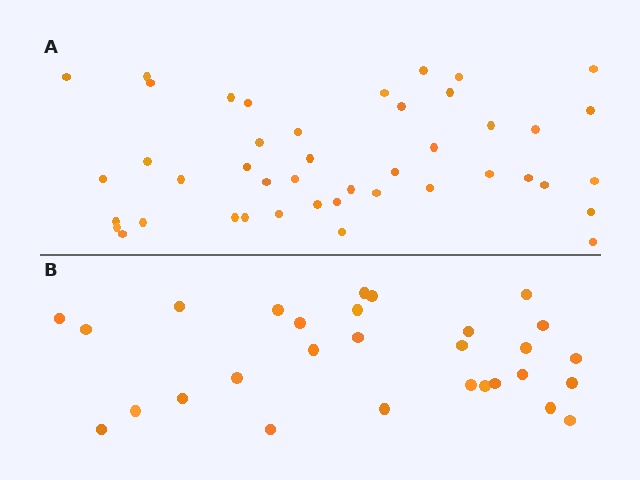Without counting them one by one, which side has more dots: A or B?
Region A (the top region) has more dots.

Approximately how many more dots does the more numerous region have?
Region A has approximately 15 more dots than region B.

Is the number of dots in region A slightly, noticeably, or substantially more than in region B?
Region A has substantially more. The ratio is roughly 1.5 to 1.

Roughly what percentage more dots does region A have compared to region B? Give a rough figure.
About 50% more.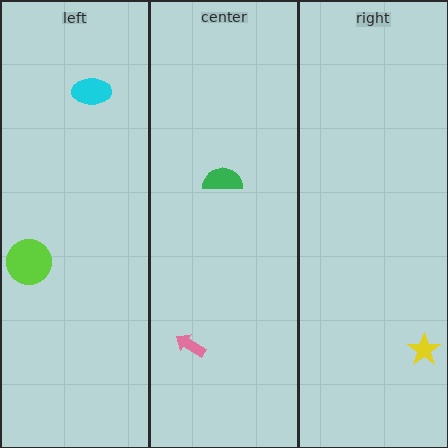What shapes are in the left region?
The lime circle, the cyan ellipse.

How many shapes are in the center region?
2.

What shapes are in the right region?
The yellow star.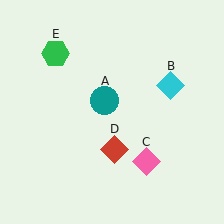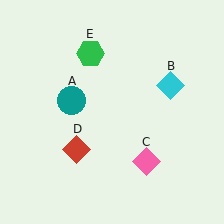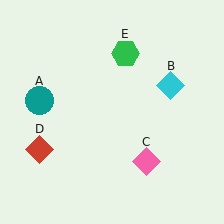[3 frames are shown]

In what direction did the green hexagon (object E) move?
The green hexagon (object E) moved right.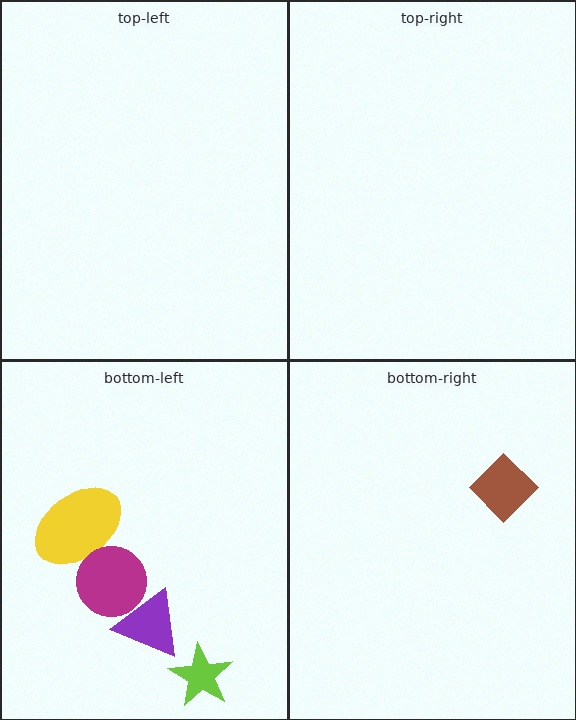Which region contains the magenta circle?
The bottom-left region.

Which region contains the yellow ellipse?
The bottom-left region.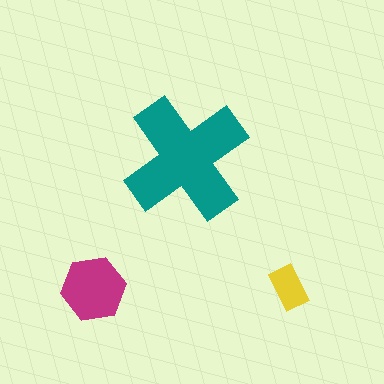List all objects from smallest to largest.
The yellow rectangle, the magenta hexagon, the teal cross.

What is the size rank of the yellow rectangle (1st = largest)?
3rd.